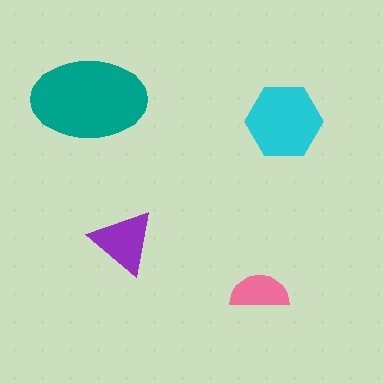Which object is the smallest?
The pink semicircle.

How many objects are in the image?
There are 4 objects in the image.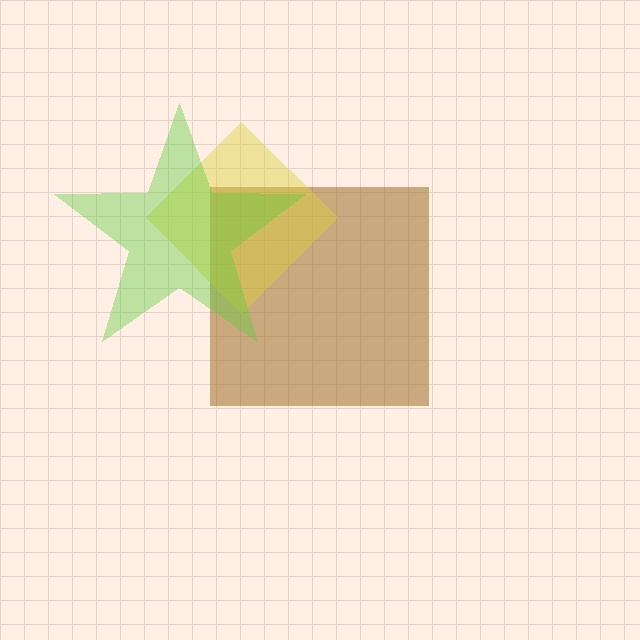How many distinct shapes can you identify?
There are 3 distinct shapes: a brown square, a yellow diamond, a lime star.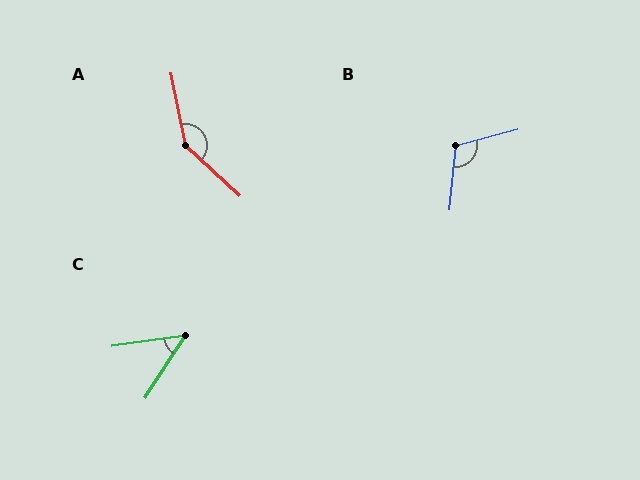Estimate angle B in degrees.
Approximately 111 degrees.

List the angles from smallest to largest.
C (48°), B (111°), A (144°).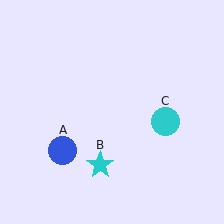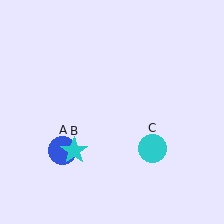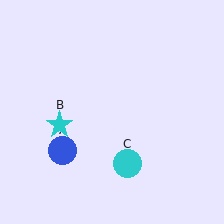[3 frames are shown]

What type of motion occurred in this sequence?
The cyan star (object B), cyan circle (object C) rotated clockwise around the center of the scene.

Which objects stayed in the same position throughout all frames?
Blue circle (object A) remained stationary.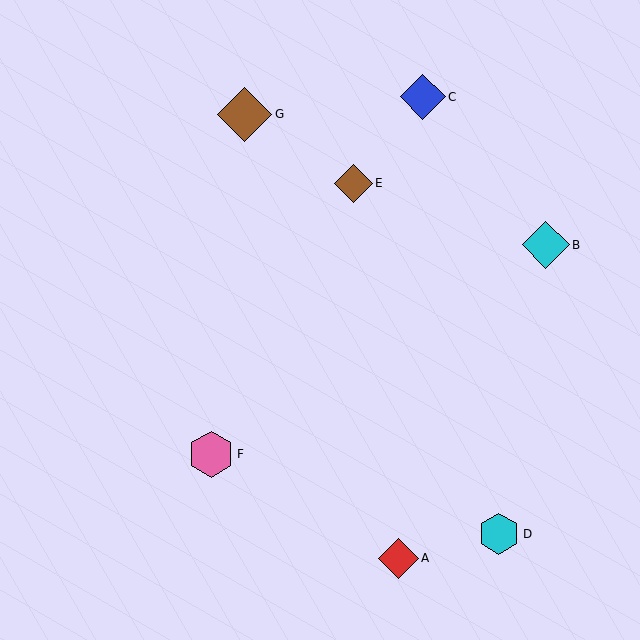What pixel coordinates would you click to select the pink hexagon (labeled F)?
Click at (211, 454) to select the pink hexagon F.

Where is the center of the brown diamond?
The center of the brown diamond is at (353, 183).